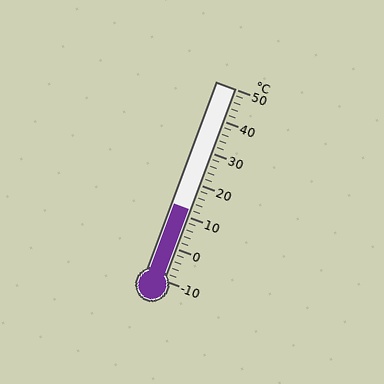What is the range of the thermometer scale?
The thermometer scale ranges from -10°C to 50°C.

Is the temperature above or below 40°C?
The temperature is below 40°C.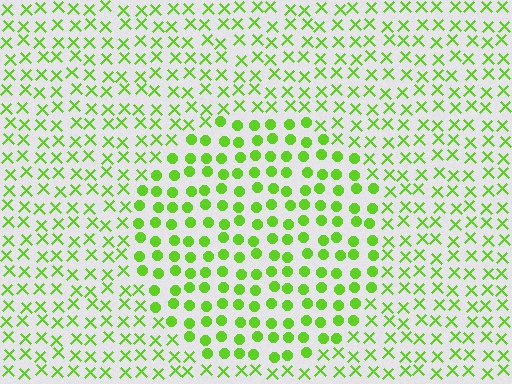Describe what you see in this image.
The image is filled with small lime elements arranged in a uniform grid. A circle-shaped region contains circles, while the surrounding area contains X marks. The boundary is defined purely by the change in element shape.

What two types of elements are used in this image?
The image uses circles inside the circle region and X marks outside it.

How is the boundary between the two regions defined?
The boundary is defined by a change in element shape: circles inside vs. X marks outside. All elements share the same color and spacing.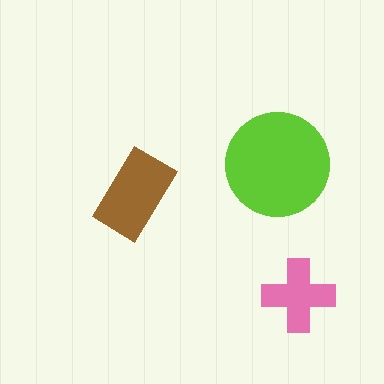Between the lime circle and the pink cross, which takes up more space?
The lime circle.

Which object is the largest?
The lime circle.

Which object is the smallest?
The pink cross.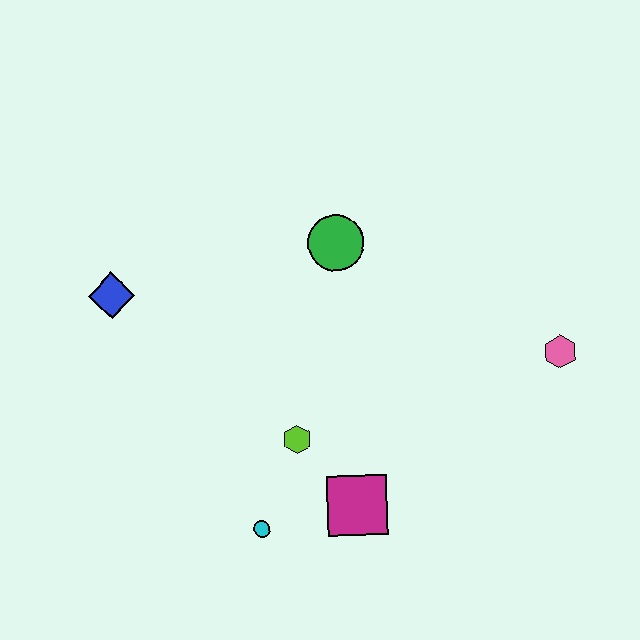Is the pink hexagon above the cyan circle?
Yes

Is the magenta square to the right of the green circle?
Yes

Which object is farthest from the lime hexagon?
The pink hexagon is farthest from the lime hexagon.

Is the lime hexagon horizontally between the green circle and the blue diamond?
Yes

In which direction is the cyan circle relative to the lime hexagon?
The cyan circle is below the lime hexagon.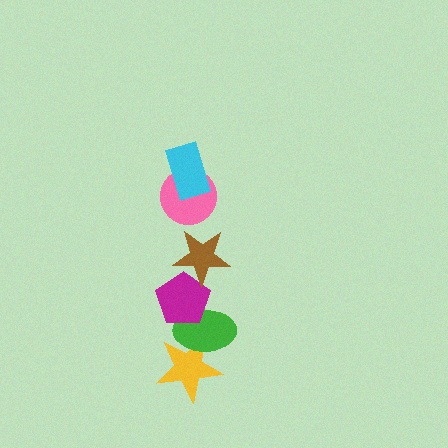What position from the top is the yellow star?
The yellow star is 6th from the top.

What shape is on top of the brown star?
The pink circle is on top of the brown star.